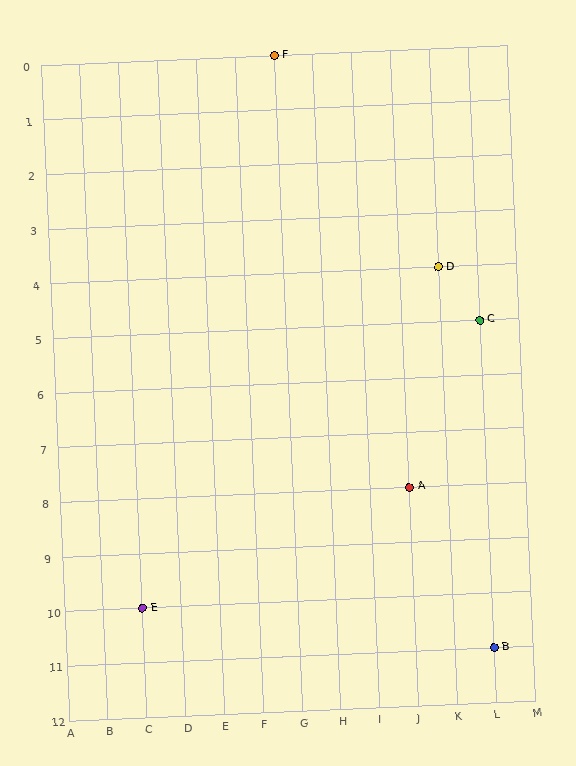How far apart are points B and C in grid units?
Points B and C are 6 rows apart.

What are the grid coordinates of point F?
Point F is at grid coordinates (G, 0).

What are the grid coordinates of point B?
Point B is at grid coordinates (L, 11).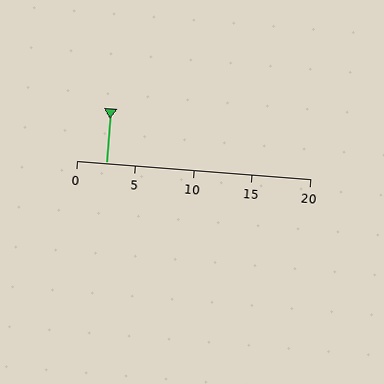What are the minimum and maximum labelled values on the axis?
The axis runs from 0 to 20.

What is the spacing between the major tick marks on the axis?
The major ticks are spaced 5 apart.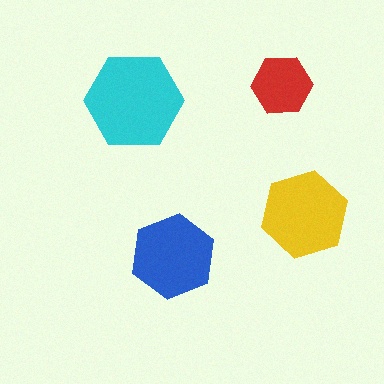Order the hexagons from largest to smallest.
the cyan one, the yellow one, the blue one, the red one.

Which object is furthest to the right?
The yellow hexagon is rightmost.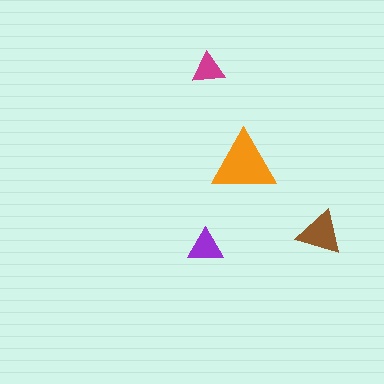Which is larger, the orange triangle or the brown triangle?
The orange one.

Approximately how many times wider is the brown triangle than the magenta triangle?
About 1.5 times wider.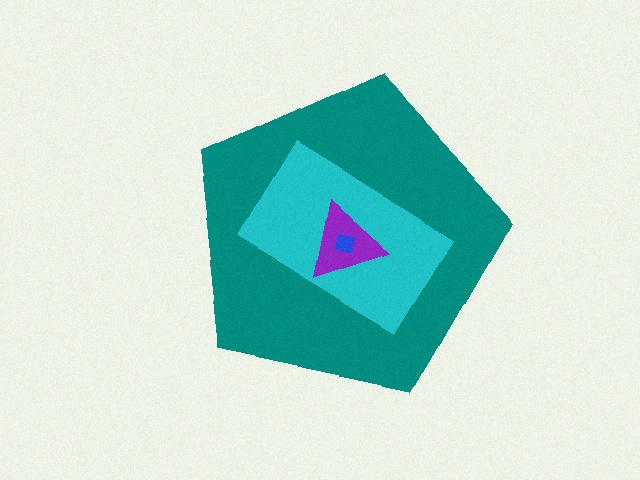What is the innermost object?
The blue square.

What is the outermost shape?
The teal pentagon.